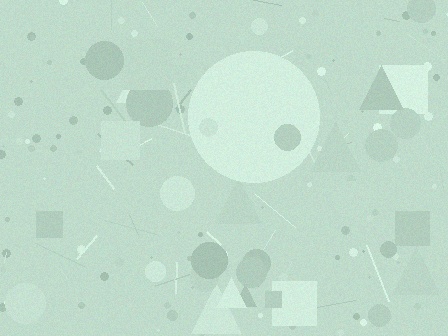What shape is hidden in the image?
A circle is hidden in the image.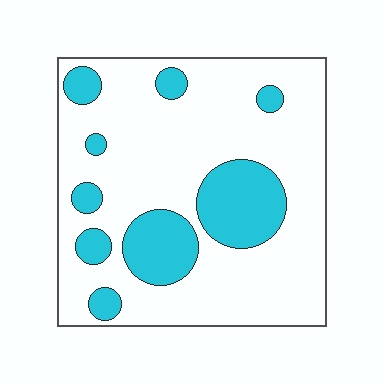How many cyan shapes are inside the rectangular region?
9.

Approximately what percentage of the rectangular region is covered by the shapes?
Approximately 25%.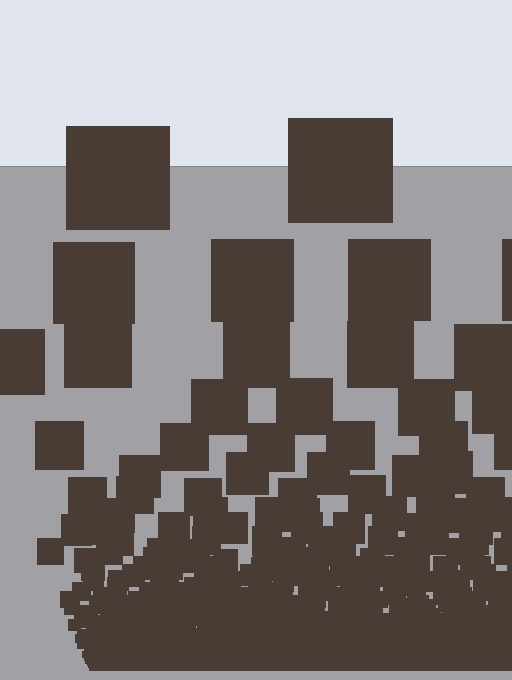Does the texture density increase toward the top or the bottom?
Density increases toward the bottom.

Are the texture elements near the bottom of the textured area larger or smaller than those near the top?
Smaller. The gradient is inverted — elements near the bottom are smaller and denser.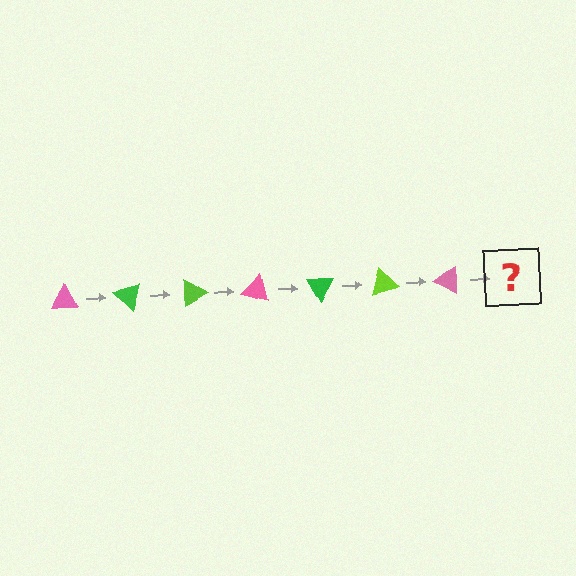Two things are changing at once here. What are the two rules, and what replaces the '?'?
The two rules are that it rotates 45 degrees each step and the color cycles through pink, green, and lime. The '?' should be a green triangle, rotated 315 degrees from the start.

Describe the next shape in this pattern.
It should be a green triangle, rotated 315 degrees from the start.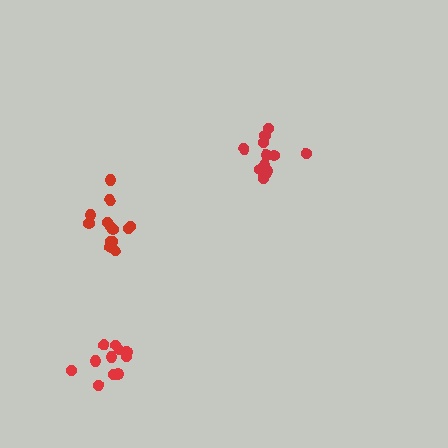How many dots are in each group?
Group 1: 13 dots, Group 2: 13 dots, Group 3: 11 dots (37 total).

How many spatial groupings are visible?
There are 3 spatial groupings.